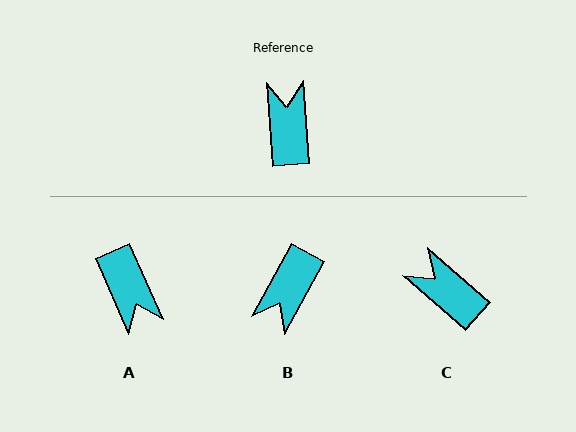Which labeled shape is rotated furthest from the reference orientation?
A, about 160 degrees away.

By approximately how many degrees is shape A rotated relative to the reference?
Approximately 160 degrees clockwise.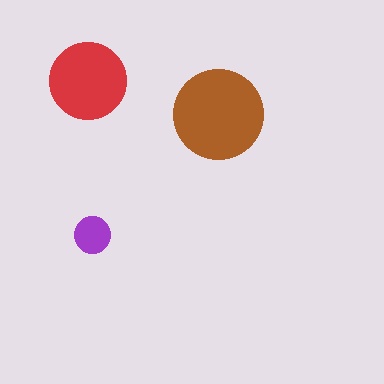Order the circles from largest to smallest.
the brown one, the red one, the purple one.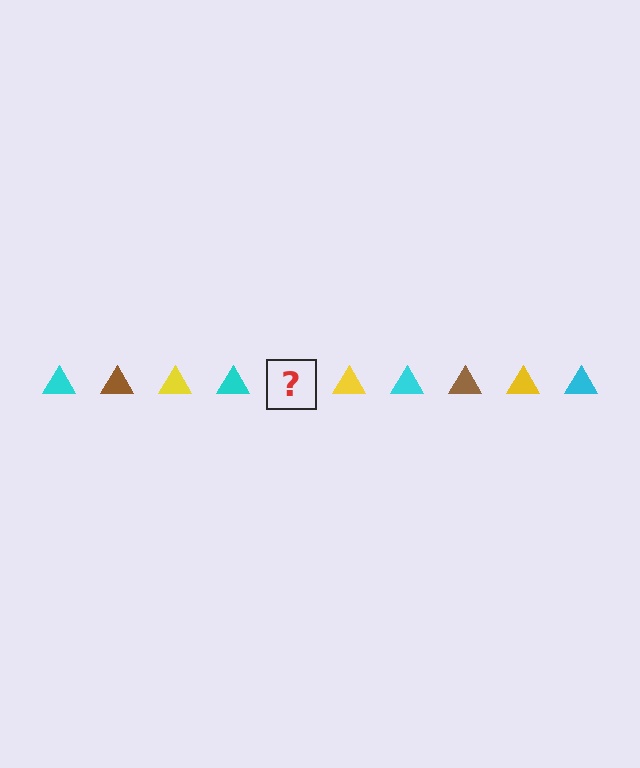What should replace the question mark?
The question mark should be replaced with a brown triangle.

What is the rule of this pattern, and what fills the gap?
The rule is that the pattern cycles through cyan, brown, yellow triangles. The gap should be filled with a brown triangle.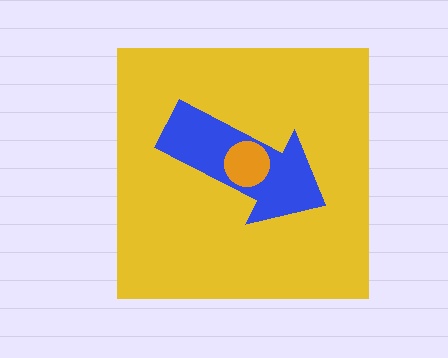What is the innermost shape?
The orange circle.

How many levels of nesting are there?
3.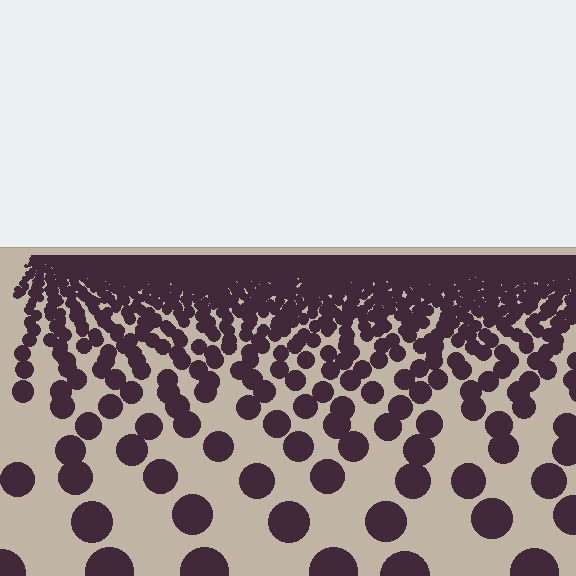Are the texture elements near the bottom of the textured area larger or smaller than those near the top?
Larger. Near the bottom, elements are closer to the viewer and appear at a bigger on-screen size.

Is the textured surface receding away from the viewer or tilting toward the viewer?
The surface is receding away from the viewer. Texture elements get smaller and denser toward the top.